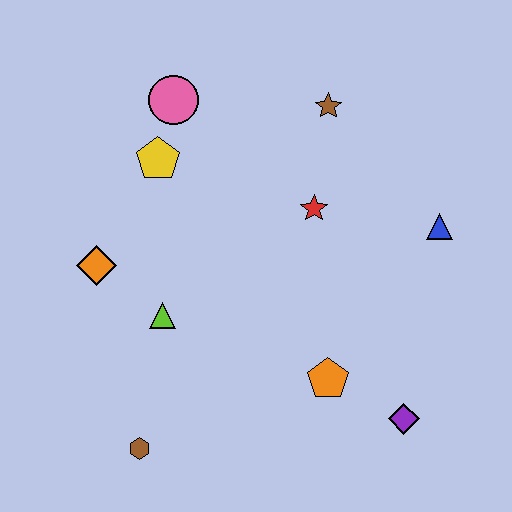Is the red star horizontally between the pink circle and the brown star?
Yes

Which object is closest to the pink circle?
The yellow pentagon is closest to the pink circle.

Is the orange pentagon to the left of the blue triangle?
Yes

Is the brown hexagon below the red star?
Yes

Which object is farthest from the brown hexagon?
The brown star is farthest from the brown hexagon.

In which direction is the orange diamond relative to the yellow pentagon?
The orange diamond is below the yellow pentagon.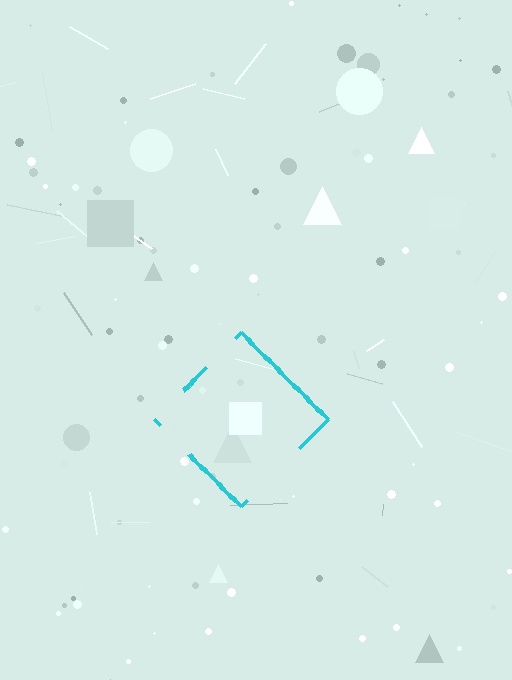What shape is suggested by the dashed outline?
The dashed outline suggests a diamond.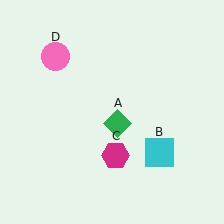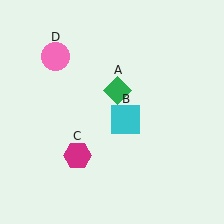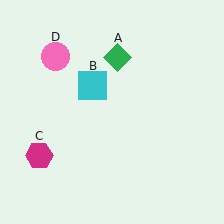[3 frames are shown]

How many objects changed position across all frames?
3 objects changed position: green diamond (object A), cyan square (object B), magenta hexagon (object C).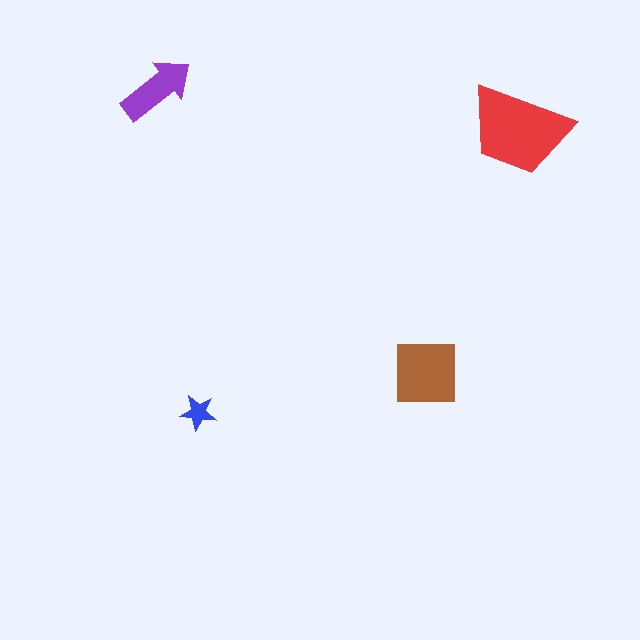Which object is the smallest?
The blue star.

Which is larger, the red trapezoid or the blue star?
The red trapezoid.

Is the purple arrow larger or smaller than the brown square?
Smaller.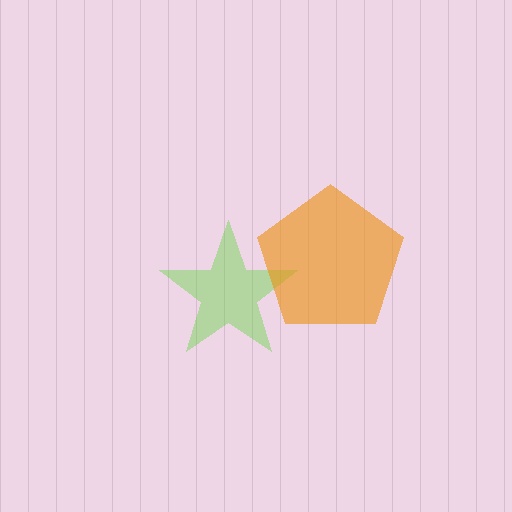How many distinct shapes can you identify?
There are 2 distinct shapes: a lime star, an orange pentagon.